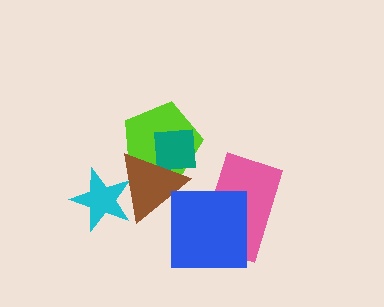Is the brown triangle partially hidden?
No, no other shape covers it.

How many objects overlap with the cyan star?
1 object overlaps with the cyan star.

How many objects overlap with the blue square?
1 object overlaps with the blue square.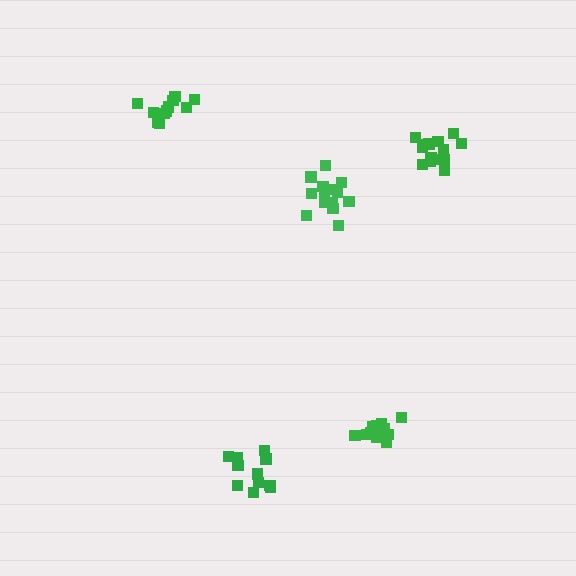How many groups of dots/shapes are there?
There are 5 groups.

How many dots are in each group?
Group 1: 12 dots, Group 2: 11 dots, Group 3: 14 dots, Group 4: 14 dots, Group 5: 12 dots (63 total).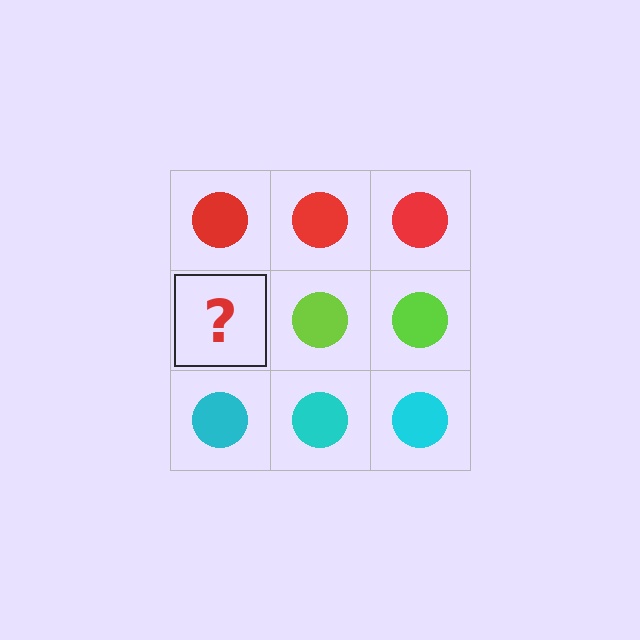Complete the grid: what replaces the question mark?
The question mark should be replaced with a lime circle.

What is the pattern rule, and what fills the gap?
The rule is that each row has a consistent color. The gap should be filled with a lime circle.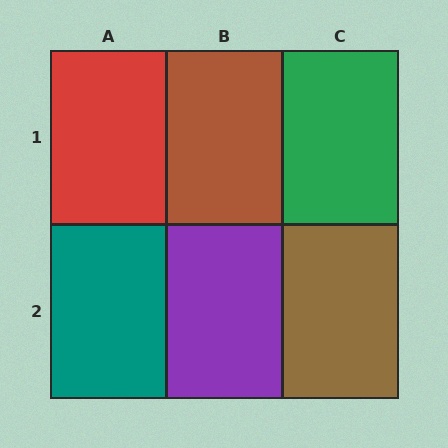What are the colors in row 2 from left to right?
Teal, purple, brown.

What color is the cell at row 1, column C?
Green.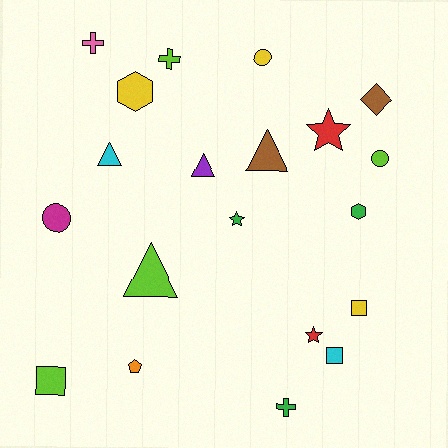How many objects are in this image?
There are 20 objects.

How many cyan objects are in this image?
There are 2 cyan objects.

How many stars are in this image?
There are 3 stars.